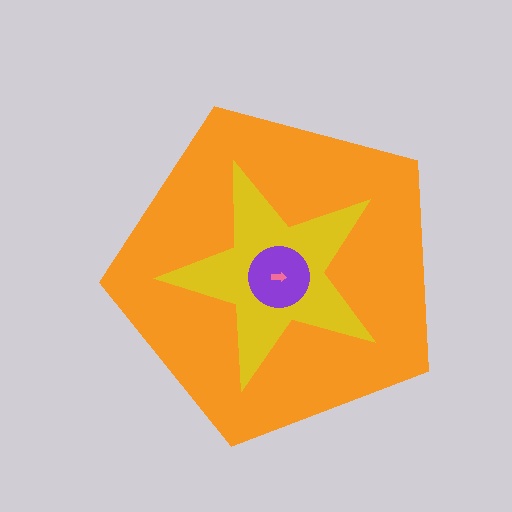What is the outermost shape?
The orange pentagon.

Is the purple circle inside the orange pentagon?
Yes.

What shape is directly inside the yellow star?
The purple circle.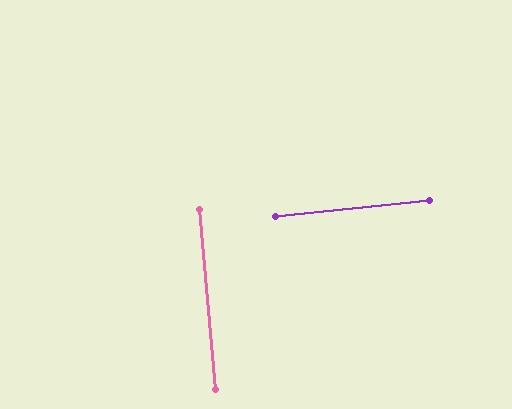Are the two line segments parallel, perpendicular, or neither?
Perpendicular — they meet at approximately 89°.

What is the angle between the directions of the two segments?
Approximately 89 degrees.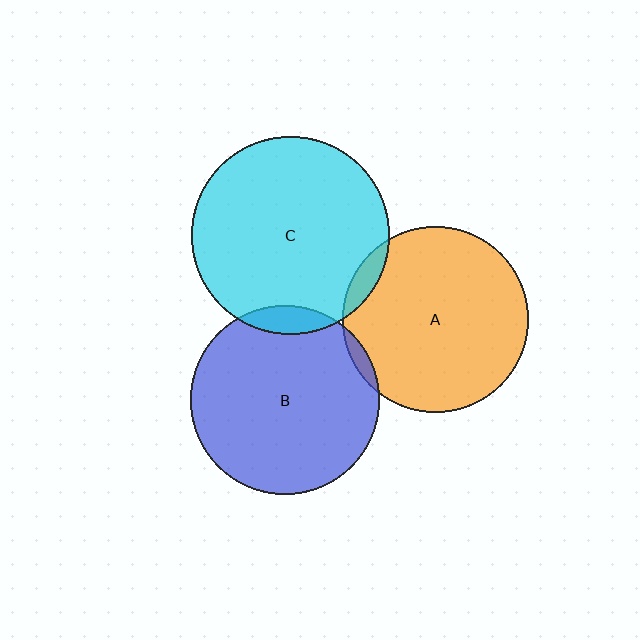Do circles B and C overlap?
Yes.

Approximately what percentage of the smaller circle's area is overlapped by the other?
Approximately 5%.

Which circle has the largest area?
Circle C (cyan).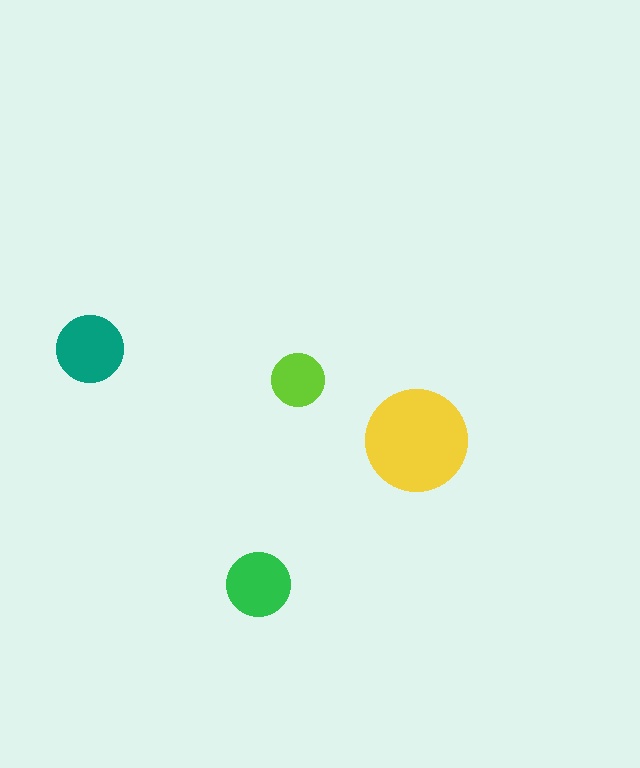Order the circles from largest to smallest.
the yellow one, the teal one, the green one, the lime one.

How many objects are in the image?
There are 4 objects in the image.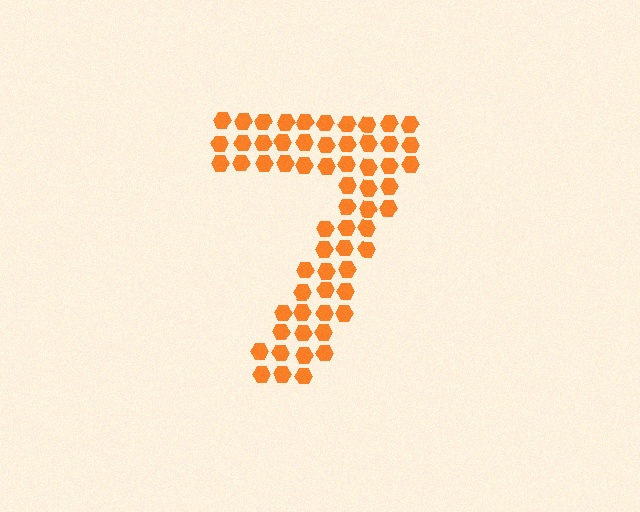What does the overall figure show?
The overall figure shows the digit 7.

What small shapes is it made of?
It is made of small hexagons.